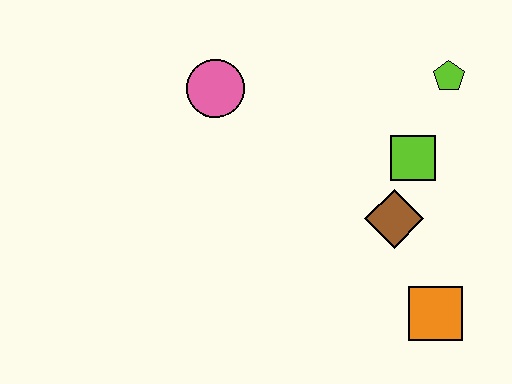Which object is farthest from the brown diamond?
The pink circle is farthest from the brown diamond.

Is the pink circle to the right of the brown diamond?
No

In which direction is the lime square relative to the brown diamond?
The lime square is above the brown diamond.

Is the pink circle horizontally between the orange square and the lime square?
No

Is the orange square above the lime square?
No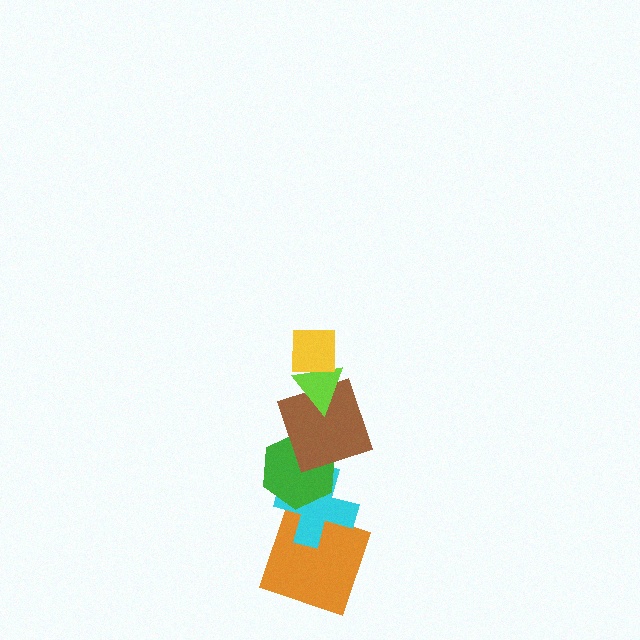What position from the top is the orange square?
The orange square is 6th from the top.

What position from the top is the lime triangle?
The lime triangle is 2nd from the top.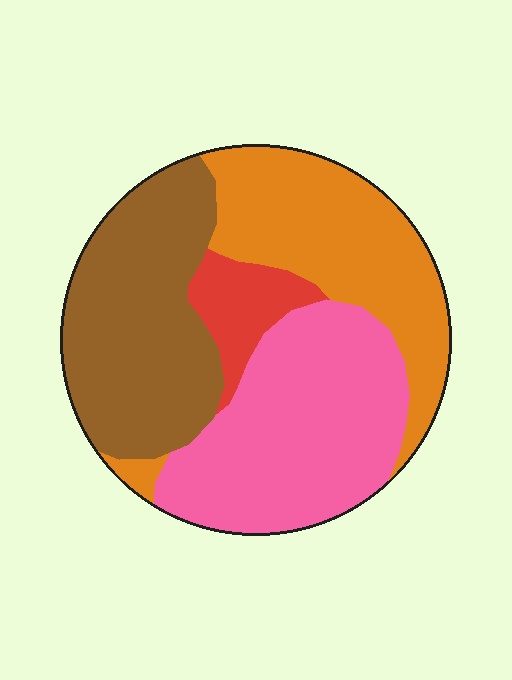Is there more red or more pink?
Pink.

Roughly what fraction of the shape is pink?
Pink covers 33% of the shape.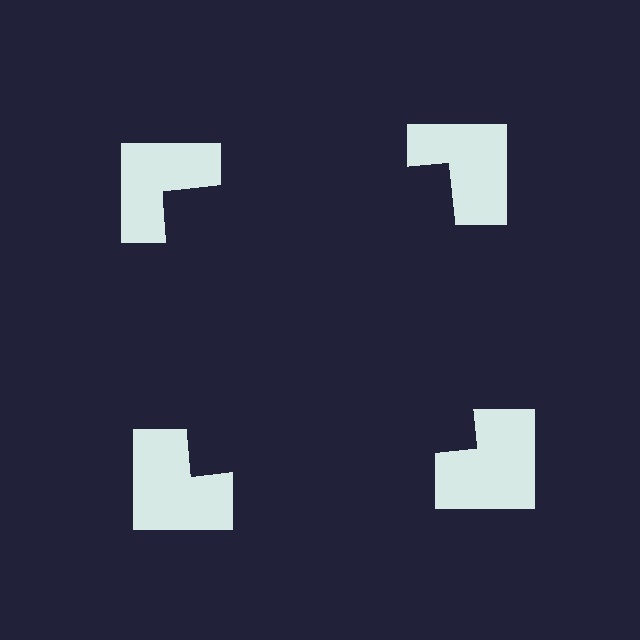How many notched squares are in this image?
There are 4 — one at each vertex of the illusory square.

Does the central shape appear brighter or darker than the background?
It typically appears slightly darker than the background, even though no actual brightness change is drawn.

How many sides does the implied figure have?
4 sides.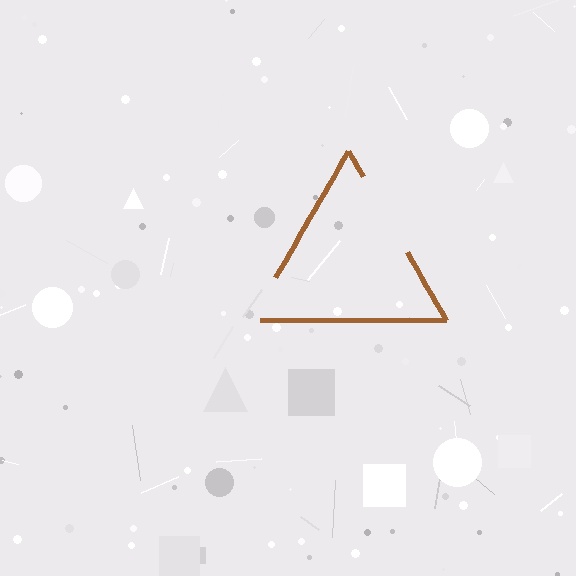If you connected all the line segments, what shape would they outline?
They would outline a triangle.